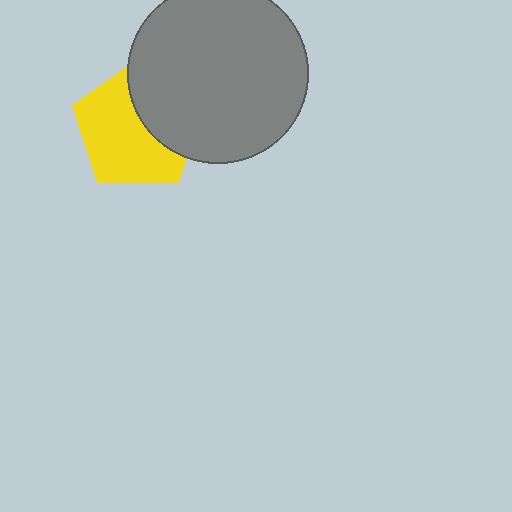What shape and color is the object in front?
The object in front is a gray circle.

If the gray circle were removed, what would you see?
You would see the complete yellow pentagon.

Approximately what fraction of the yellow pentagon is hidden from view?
Roughly 37% of the yellow pentagon is hidden behind the gray circle.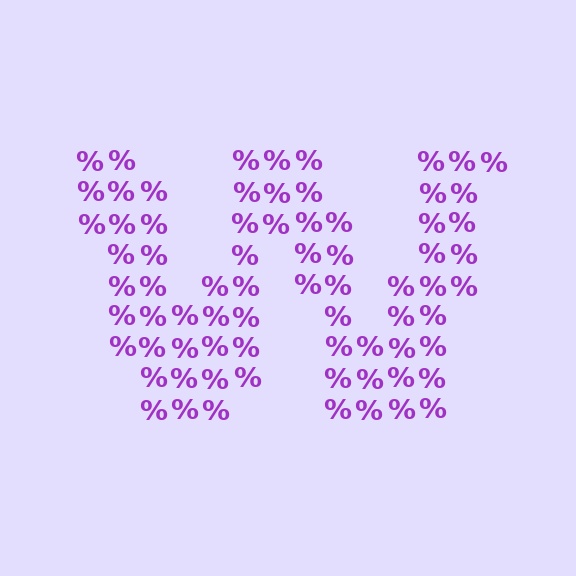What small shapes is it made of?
It is made of small percent signs.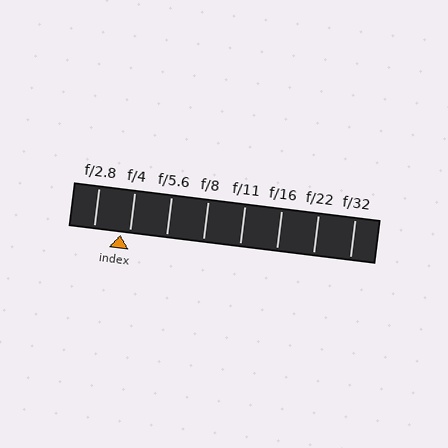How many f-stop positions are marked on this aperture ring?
There are 8 f-stop positions marked.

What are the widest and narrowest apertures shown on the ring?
The widest aperture shown is f/2.8 and the narrowest is f/32.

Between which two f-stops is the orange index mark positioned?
The index mark is between f/2.8 and f/4.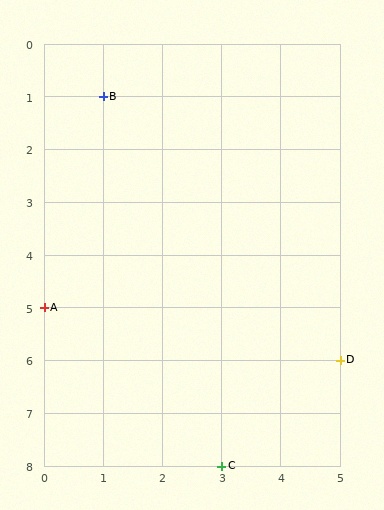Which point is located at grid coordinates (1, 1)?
Point B is at (1, 1).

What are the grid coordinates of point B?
Point B is at grid coordinates (1, 1).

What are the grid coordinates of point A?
Point A is at grid coordinates (0, 5).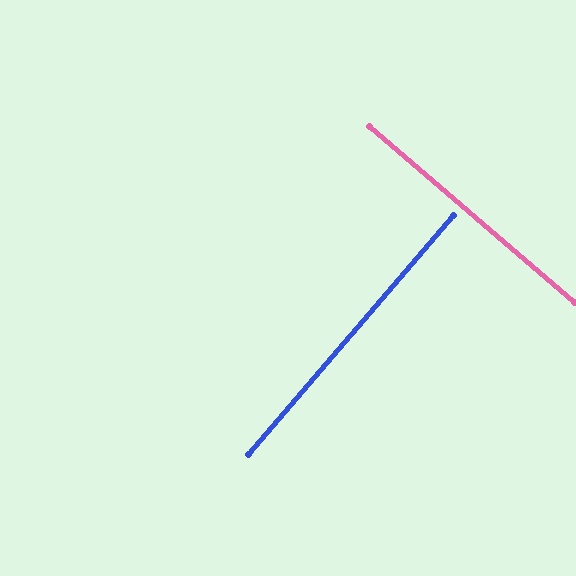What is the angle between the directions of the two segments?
Approximately 90 degrees.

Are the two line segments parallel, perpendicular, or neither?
Perpendicular — they meet at approximately 90°.